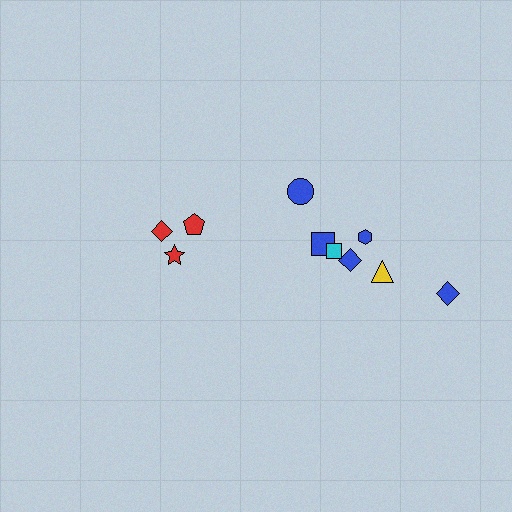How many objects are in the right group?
There are 7 objects.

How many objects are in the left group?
There are 3 objects.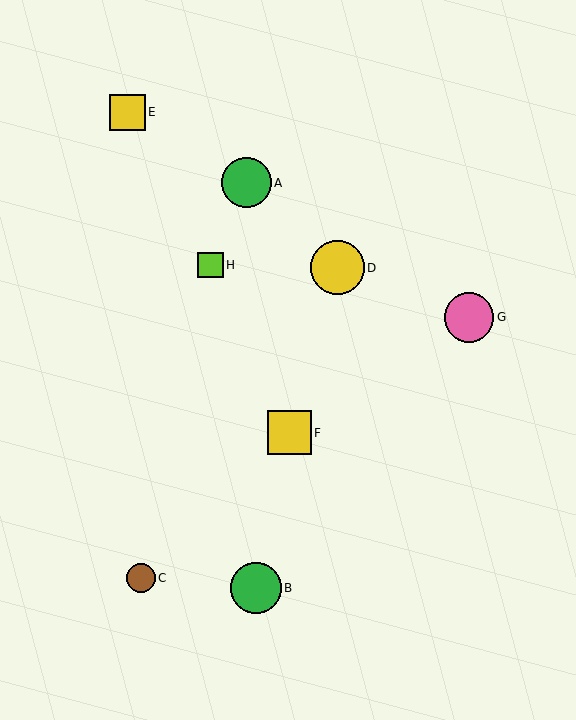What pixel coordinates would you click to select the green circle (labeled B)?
Click at (256, 588) to select the green circle B.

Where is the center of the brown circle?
The center of the brown circle is at (141, 578).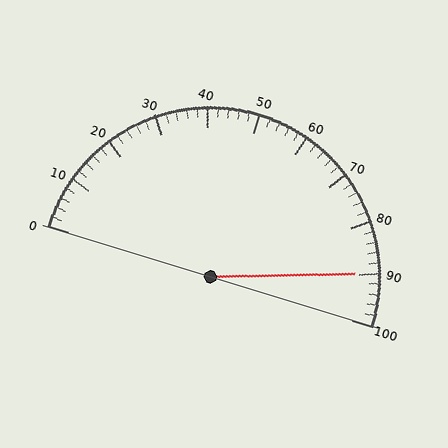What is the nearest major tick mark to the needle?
The nearest major tick mark is 90.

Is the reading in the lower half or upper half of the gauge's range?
The reading is in the upper half of the range (0 to 100).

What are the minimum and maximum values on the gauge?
The gauge ranges from 0 to 100.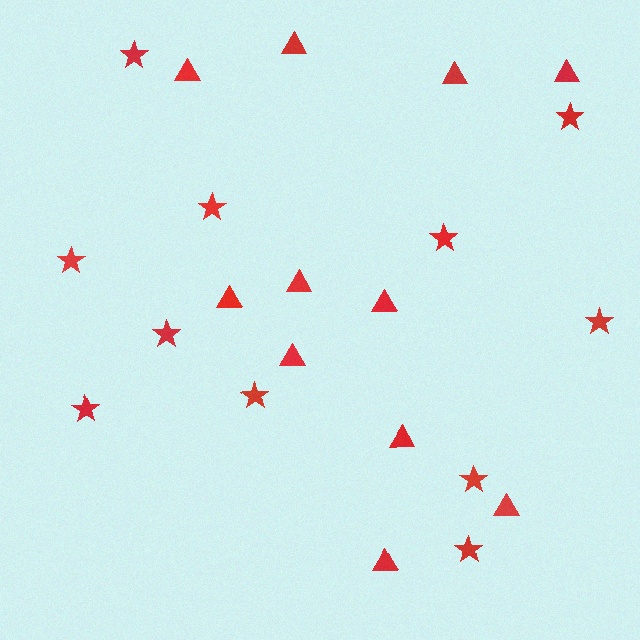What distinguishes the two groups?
There are 2 groups: one group of triangles (11) and one group of stars (11).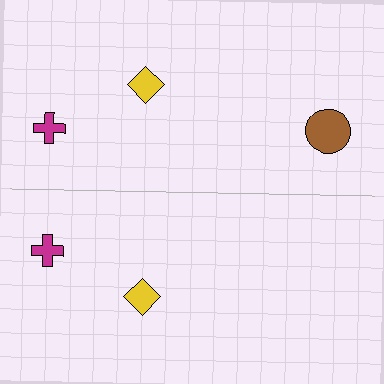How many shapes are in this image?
There are 5 shapes in this image.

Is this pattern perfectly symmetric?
No, the pattern is not perfectly symmetric. A brown circle is missing from the bottom side.